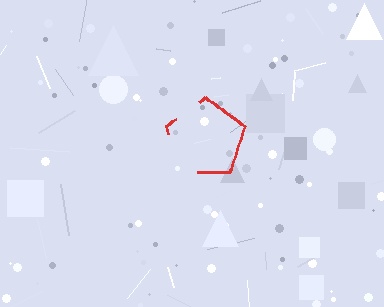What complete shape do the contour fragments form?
The contour fragments form a pentagon.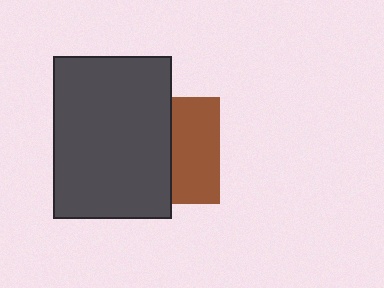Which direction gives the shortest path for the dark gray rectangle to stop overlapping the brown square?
Moving left gives the shortest separation.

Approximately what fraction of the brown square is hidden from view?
Roughly 55% of the brown square is hidden behind the dark gray rectangle.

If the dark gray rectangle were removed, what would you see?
You would see the complete brown square.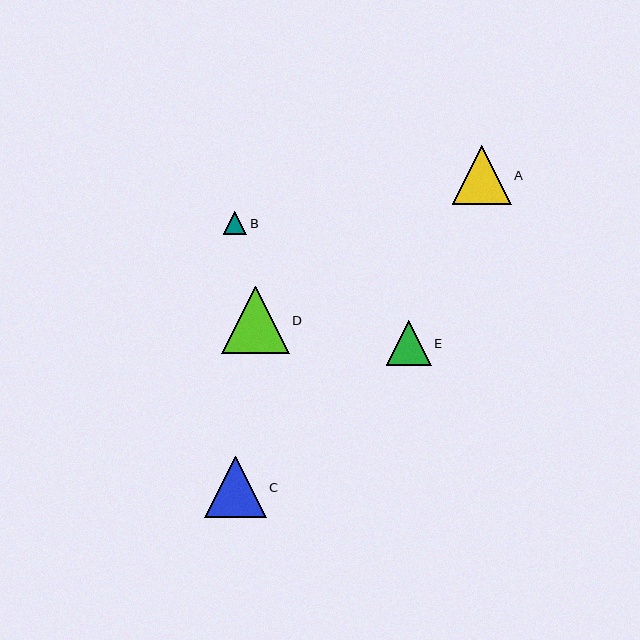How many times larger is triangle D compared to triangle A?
Triangle D is approximately 1.2 times the size of triangle A.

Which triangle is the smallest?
Triangle B is the smallest with a size of approximately 23 pixels.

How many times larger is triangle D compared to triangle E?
Triangle D is approximately 1.5 times the size of triangle E.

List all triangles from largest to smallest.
From largest to smallest: D, C, A, E, B.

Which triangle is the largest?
Triangle D is the largest with a size of approximately 68 pixels.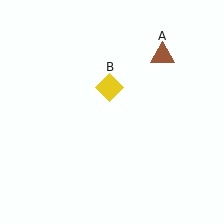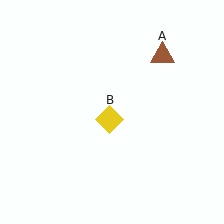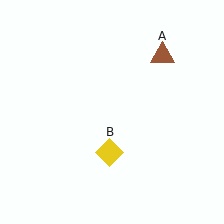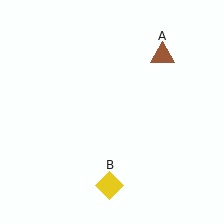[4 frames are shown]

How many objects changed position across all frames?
1 object changed position: yellow diamond (object B).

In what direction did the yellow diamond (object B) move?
The yellow diamond (object B) moved down.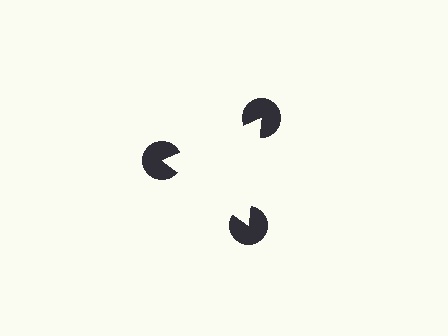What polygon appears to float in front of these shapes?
An illusory triangle — its edges are inferred from the aligned wedge cuts in the pac-man discs, not physically drawn.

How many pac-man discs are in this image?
There are 3 — one at each vertex of the illusory triangle.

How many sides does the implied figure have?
3 sides.